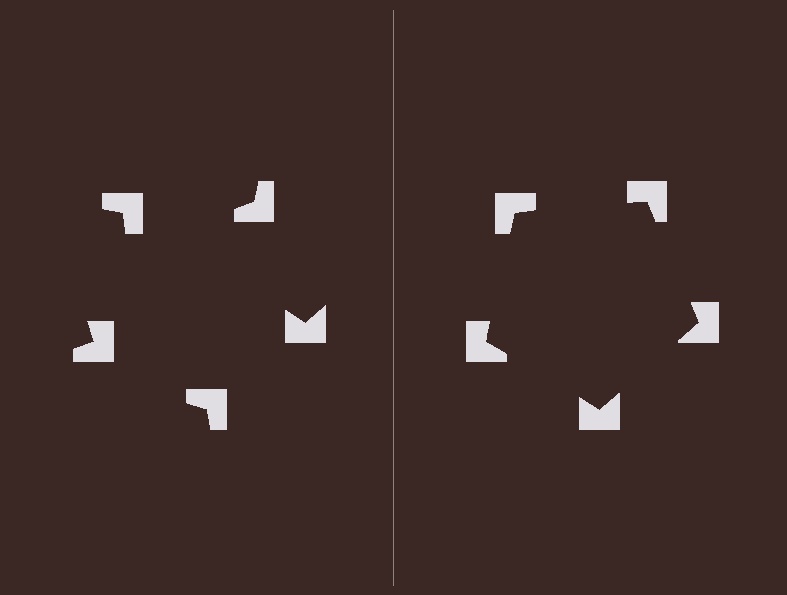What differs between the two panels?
The notched squares are positioned identically on both sides; only the wedge orientations differ. On the right they align to a pentagon; on the left they are misaligned.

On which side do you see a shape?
An illusory pentagon appears on the right side. On the left side the wedge cuts are rotated, so no coherent shape forms.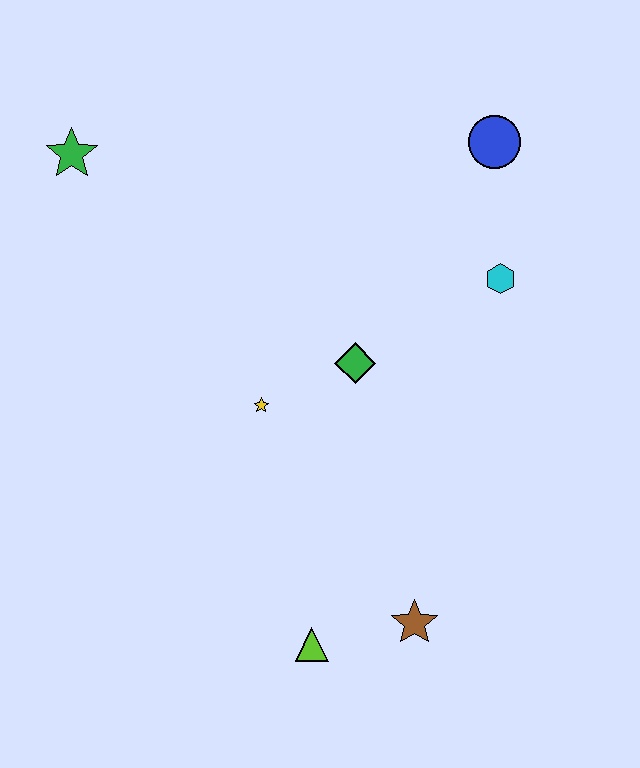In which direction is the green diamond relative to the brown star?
The green diamond is above the brown star.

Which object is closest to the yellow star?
The green diamond is closest to the yellow star.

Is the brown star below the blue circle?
Yes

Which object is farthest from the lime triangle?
The green star is farthest from the lime triangle.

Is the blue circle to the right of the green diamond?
Yes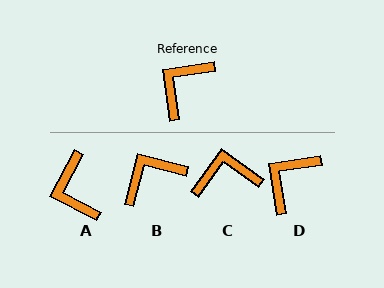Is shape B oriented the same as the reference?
No, it is off by about 23 degrees.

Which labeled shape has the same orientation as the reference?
D.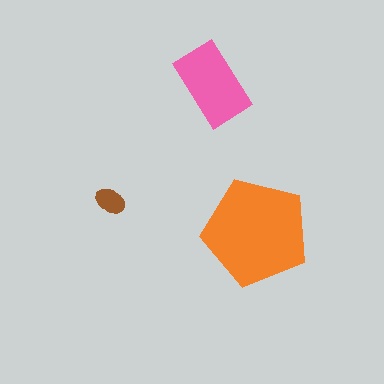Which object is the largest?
The orange pentagon.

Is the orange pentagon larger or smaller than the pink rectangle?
Larger.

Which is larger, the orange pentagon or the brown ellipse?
The orange pentagon.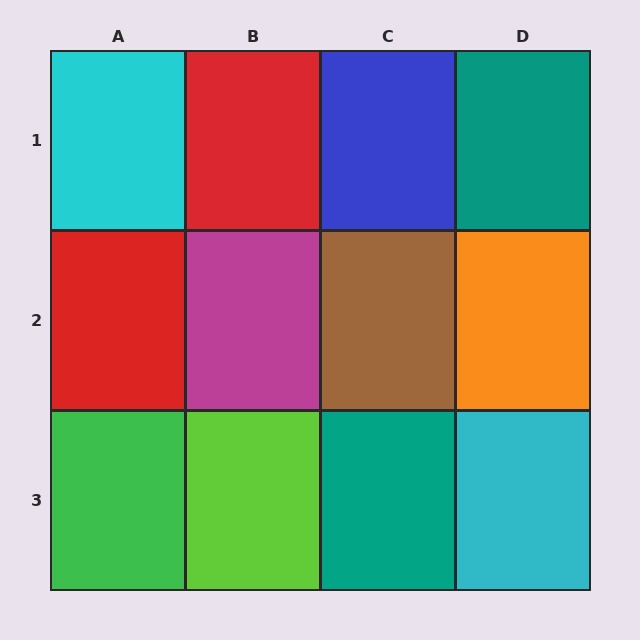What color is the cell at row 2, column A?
Red.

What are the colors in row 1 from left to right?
Cyan, red, blue, teal.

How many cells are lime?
1 cell is lime.